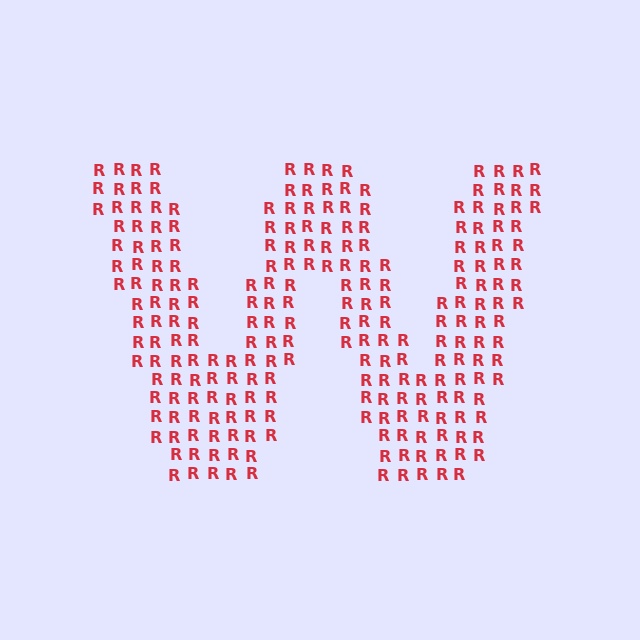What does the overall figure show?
The overall figure shows the letter W.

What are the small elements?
The small elements are letter R's.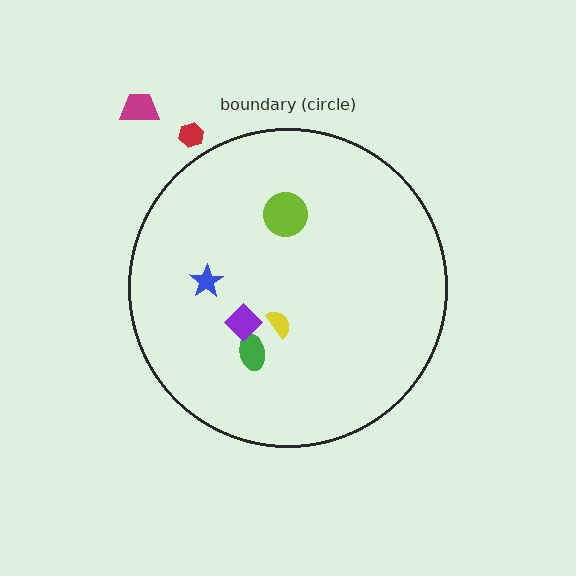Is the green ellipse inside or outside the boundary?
Inside.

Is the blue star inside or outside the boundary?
Inside.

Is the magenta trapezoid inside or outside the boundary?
Outside.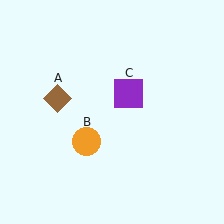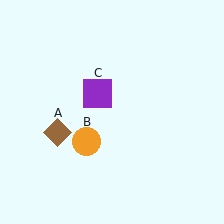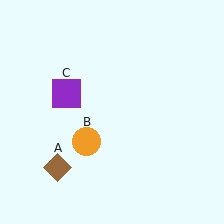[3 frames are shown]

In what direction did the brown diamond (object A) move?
The brown diamond (object A) moved down.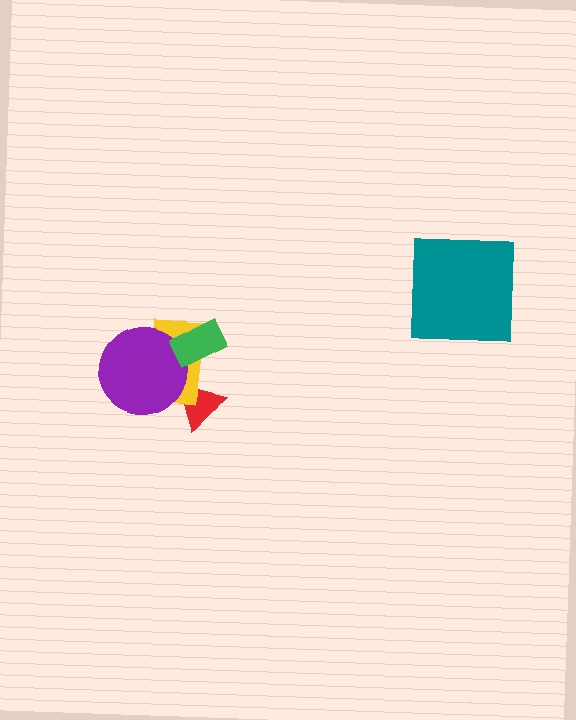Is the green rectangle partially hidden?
No, no other shape covers it.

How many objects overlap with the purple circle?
2 objects overlap with the purple circle.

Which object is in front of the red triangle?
The yellow rectangle is in front of the red triangle.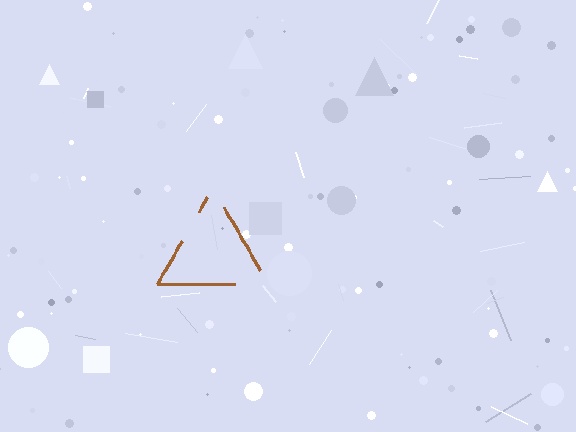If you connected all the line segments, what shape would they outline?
They would outline a triangle.